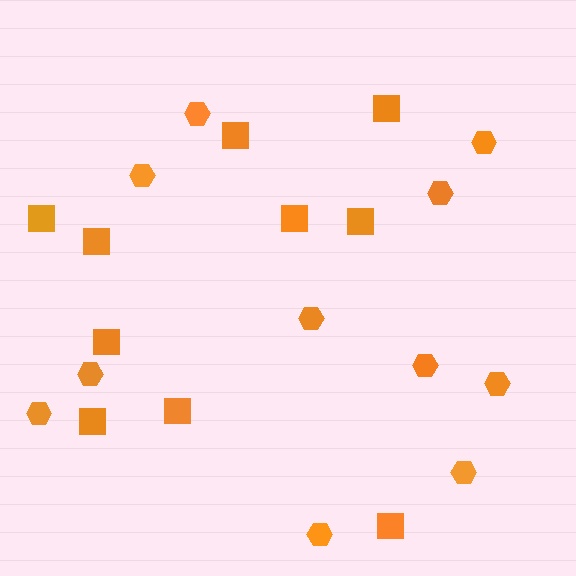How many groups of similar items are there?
There are 2 groups: one group of squares (10) and one group of hexagons (11).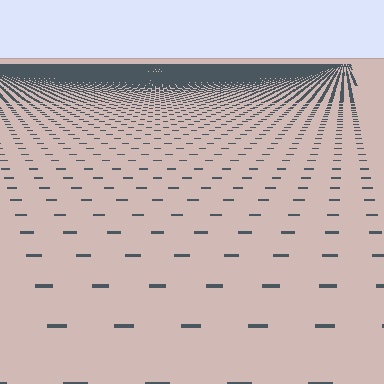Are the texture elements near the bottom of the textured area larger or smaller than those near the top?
Larger. Near the bottom, elements are closer to the viewer and appear at a bigger on-screen size.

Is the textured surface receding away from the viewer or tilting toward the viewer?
The surface is receding away from the viewer. Texture elements get smaller and denser toward the top.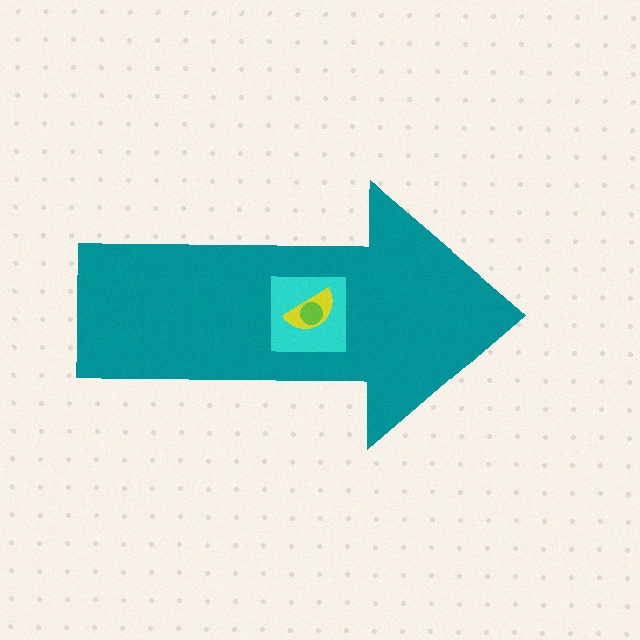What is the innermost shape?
The lime circle.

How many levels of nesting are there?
4.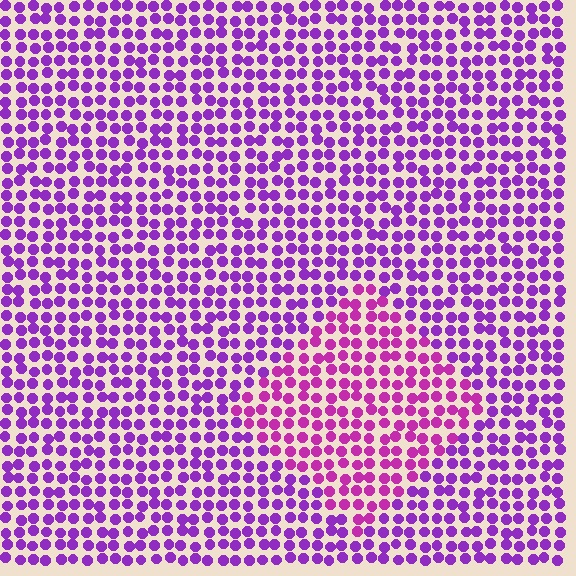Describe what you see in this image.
The image is filled with small purple elements in a uniform arrangement. A diamond-shaped region is visible where the elements are tinted to a slightly different hue, forming a subtle color boundary.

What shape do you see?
I see a diamond.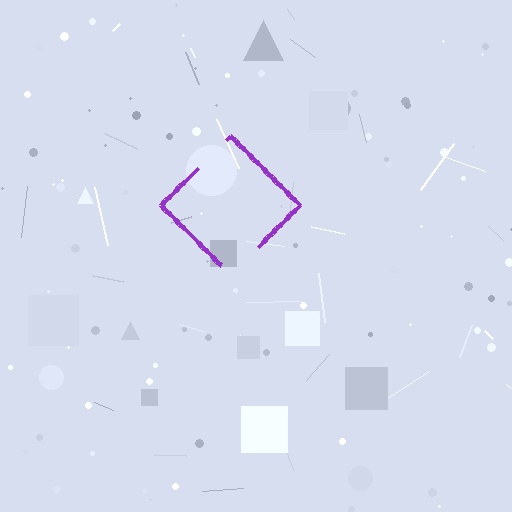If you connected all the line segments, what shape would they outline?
They would outline a diamond.